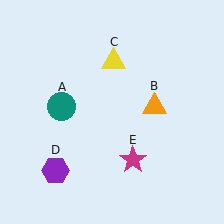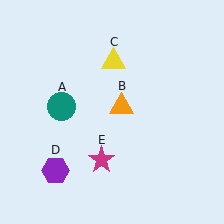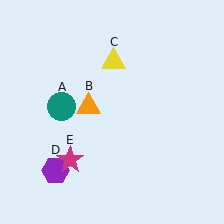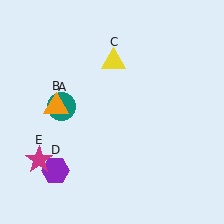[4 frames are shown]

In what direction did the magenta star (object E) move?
The magenta star (object E) moved left.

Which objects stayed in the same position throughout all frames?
Teal circle (object A) and yellow triangle (object C) and purple hexagon (object D) remained stationary.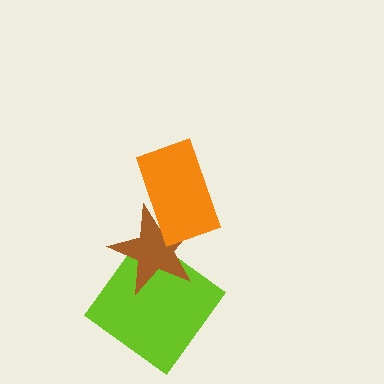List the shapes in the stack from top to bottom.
From top to bottom: the orange rectangle, the brown star, the lime diamond.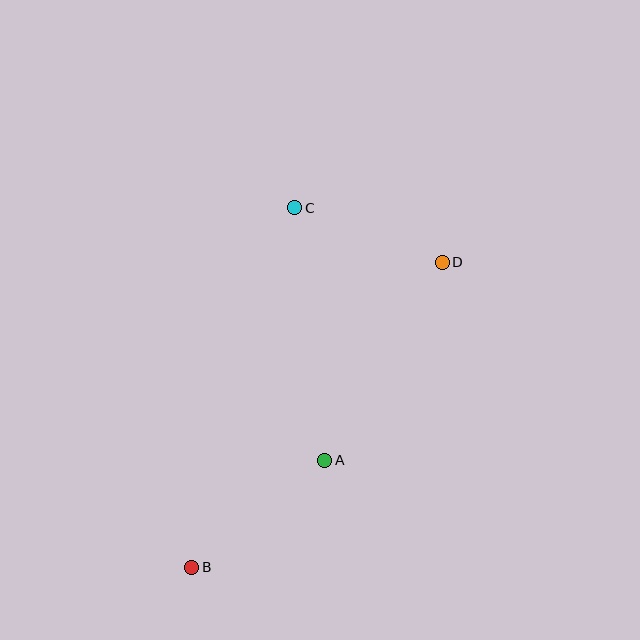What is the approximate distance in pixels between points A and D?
The distance between A and D is approximately 230 pixels.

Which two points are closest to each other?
Points C and D are closest to each other.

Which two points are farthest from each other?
Points B and D are farthest from each other.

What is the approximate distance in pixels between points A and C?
The distance between A and C is approximately 254 pixels.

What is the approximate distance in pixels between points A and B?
The distance between A and B is approximately 171 pixels.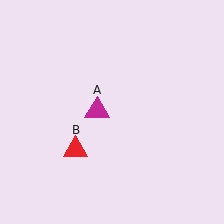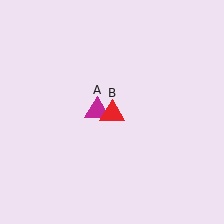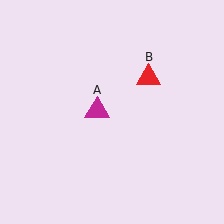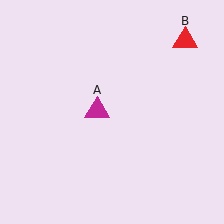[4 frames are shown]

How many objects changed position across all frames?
1 object changed position: red triangle (object B).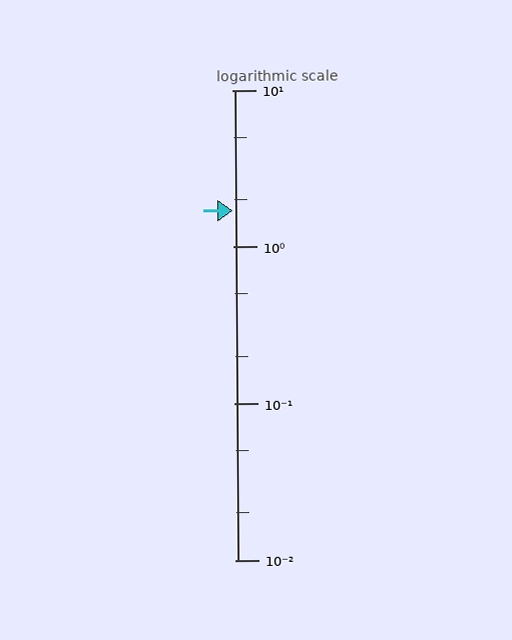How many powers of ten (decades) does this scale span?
The scale spans 3 decades, from 0.01 to 10.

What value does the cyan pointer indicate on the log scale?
The pointer indicates approximately 1.7.